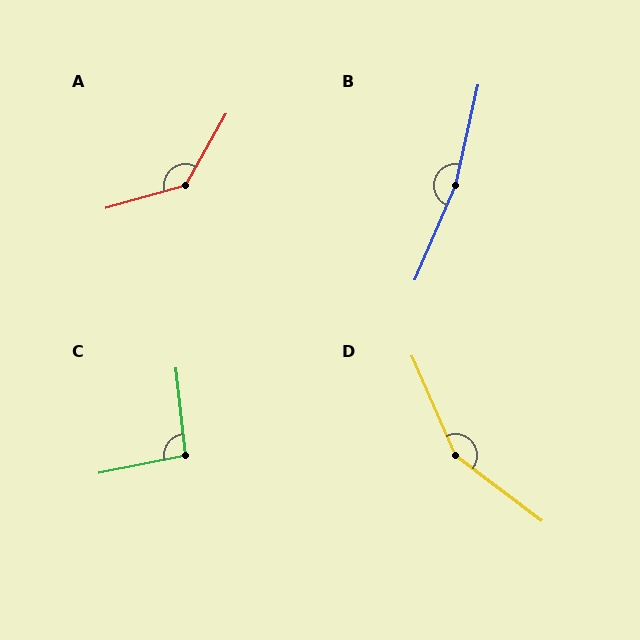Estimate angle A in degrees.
Approximately 135 degrees.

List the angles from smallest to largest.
C (95°), A (135°), D (151°), B (169°).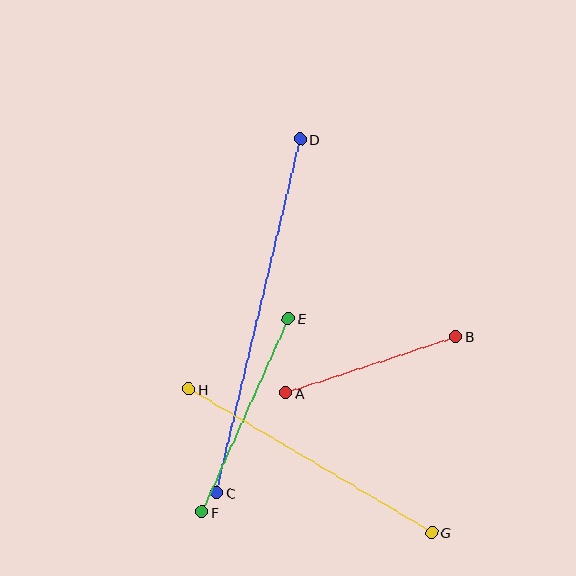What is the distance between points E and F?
The distance is approximately 212 pixels.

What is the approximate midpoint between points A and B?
The midpoint is at approximately (371, 364) pixels.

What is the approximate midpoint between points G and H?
The midpoint is at approximately (310, 461) pixels.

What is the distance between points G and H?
The distance is approximately 282 pixels.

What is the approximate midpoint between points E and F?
The midpoint is at approximately (245, 415) pixels.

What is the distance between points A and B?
The distance is approximately 179 pixels.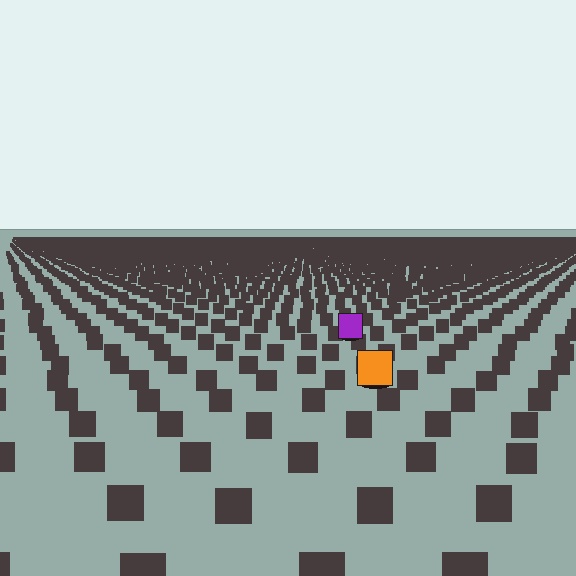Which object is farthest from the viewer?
The purple square is farthest from the viewer. It appears smaller and the ground texture around it is denser.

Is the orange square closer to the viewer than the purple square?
Yes. The orange square is closer — you can tell from the texture gradient: the ground texture is coarser near it.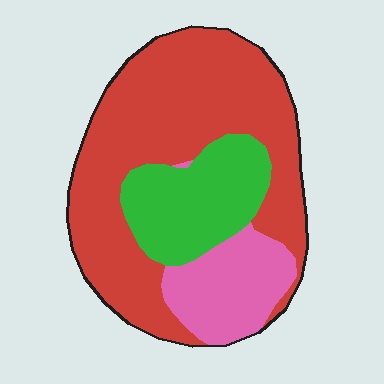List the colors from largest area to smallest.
From largest to smallest: red, green, pink.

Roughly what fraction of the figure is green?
Green takes up about one fifth (1/5) of the figure.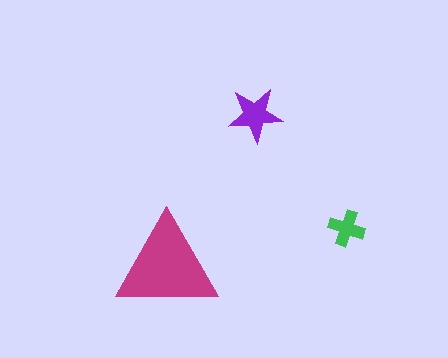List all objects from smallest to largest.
The green cross, the purple star, the magenta triangle.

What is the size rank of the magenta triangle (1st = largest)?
1st.